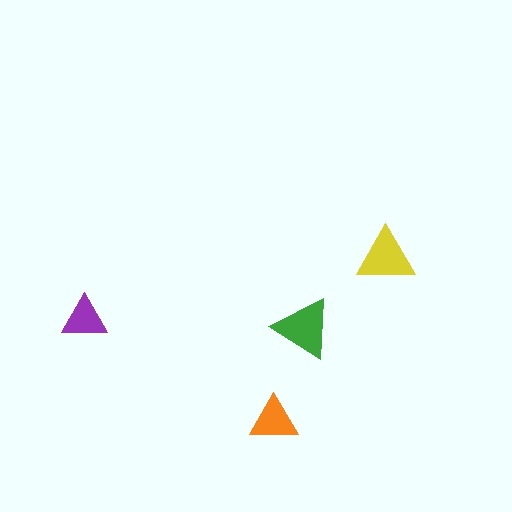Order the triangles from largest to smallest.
the green one, the yellow one, the orange one, the purple one.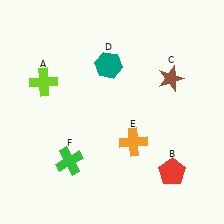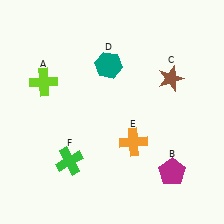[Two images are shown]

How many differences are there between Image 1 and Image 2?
There is 1 difference between the two images.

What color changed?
The pentagon (B) changed from red in Image 1 to magenta in Image 2.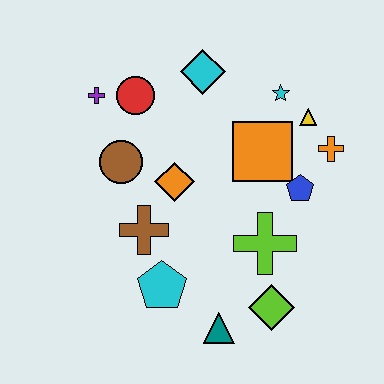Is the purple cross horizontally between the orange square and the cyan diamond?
No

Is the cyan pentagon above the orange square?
No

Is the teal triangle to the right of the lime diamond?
No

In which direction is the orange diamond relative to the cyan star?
The orange diamond is to the left of the cyan star.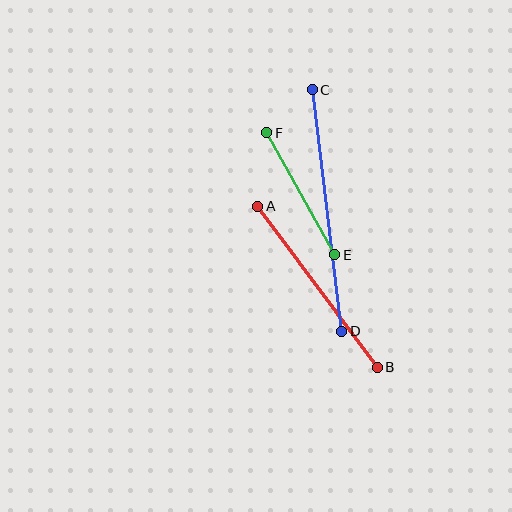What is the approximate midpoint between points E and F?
The midpoint is at approximately (301, 194) pixels.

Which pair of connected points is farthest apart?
Points C and D are farthest apart.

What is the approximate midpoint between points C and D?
The midpoint is at approximately (327, 210) pixels.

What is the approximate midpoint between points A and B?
The midpoint is at approximately (318, 287) pixels.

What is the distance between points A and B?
The distance is approximately 200 pixels.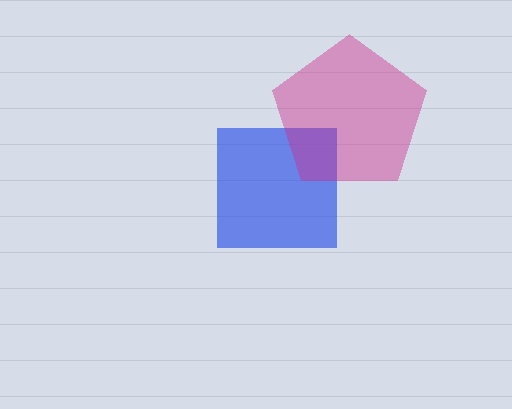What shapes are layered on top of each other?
The layered shapes are: a blue square, a magenta pentagon.